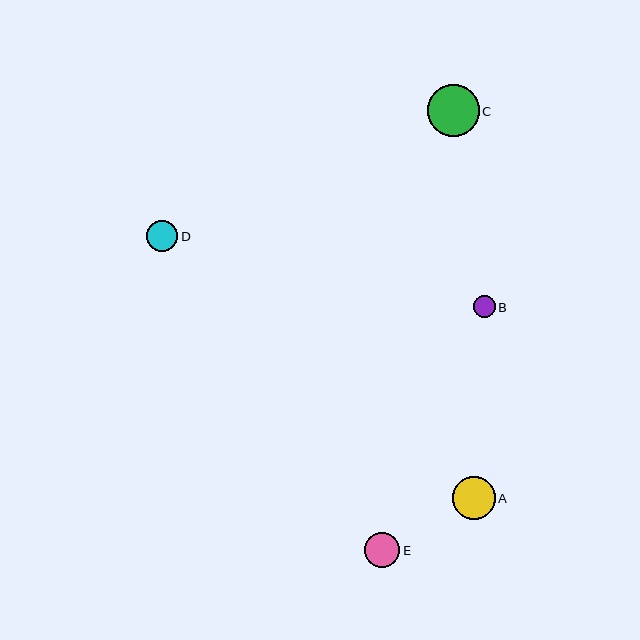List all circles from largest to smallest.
From largest to smallest: C, A, E, D, B.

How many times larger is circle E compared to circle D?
Circle E is approximately 1.1 times the size of circle D.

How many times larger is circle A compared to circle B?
Circle A is approximately 1.9 times the size of circle B.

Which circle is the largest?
Circle C is the largest with a size of approximately 52 pixels.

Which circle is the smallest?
Circle B is the smallest with a size of approximately 22 pixels.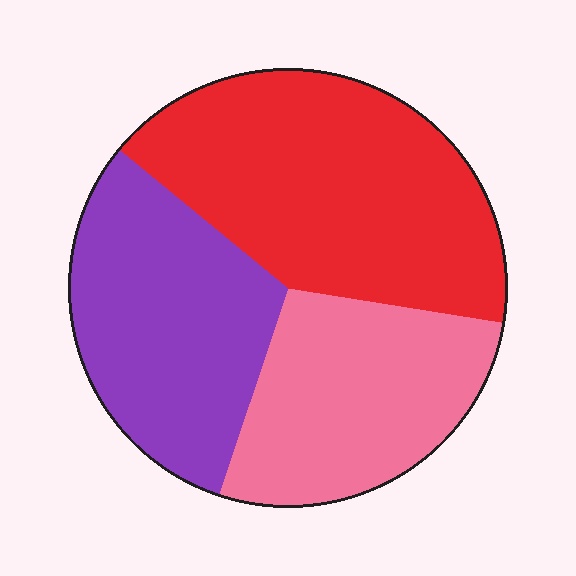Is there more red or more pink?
Red.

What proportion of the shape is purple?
Purple covers about 30% of the shape.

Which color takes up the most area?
Red, at roughly 40%.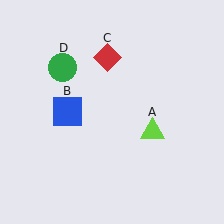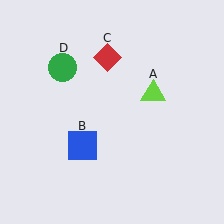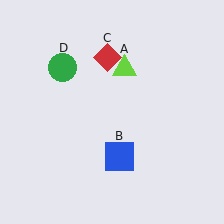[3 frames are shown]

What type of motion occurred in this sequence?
The lime triangle (object A), blue square (object B) rotated counterclockwise around the center of the scene.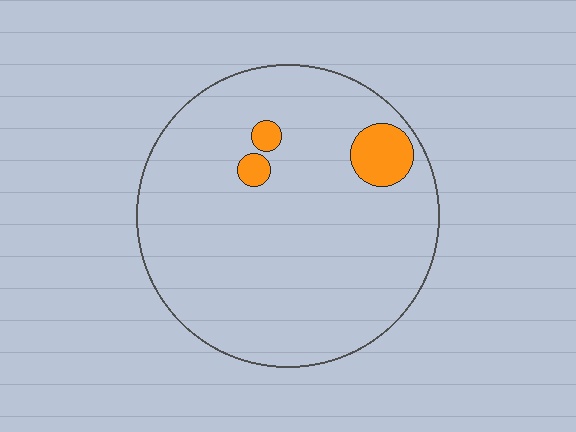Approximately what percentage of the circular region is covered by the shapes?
Approximately 5%.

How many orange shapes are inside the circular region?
3.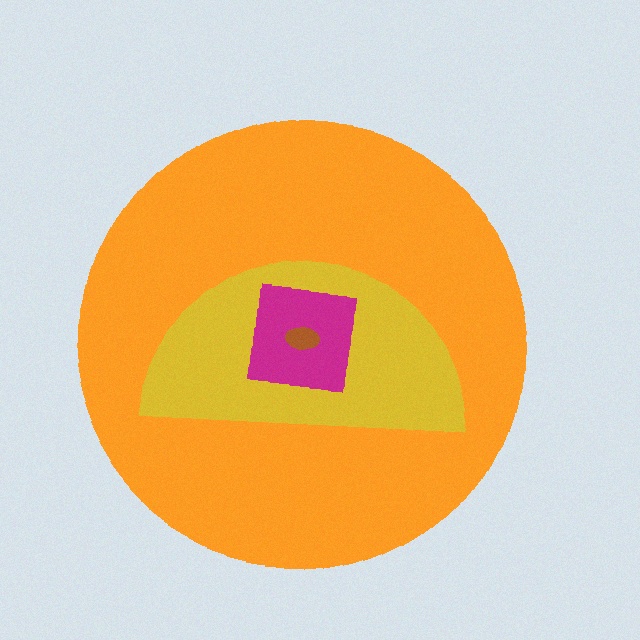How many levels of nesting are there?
4.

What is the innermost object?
The brown ellipse.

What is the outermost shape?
The orange circle.